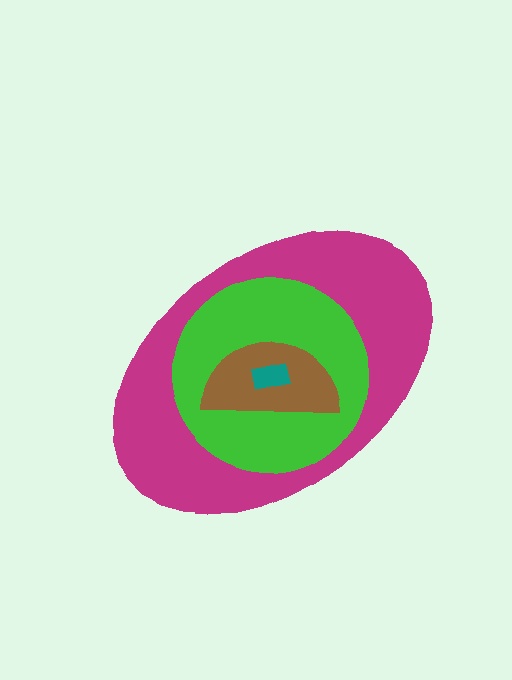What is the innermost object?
The teal rectangle.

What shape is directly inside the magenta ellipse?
The green circle.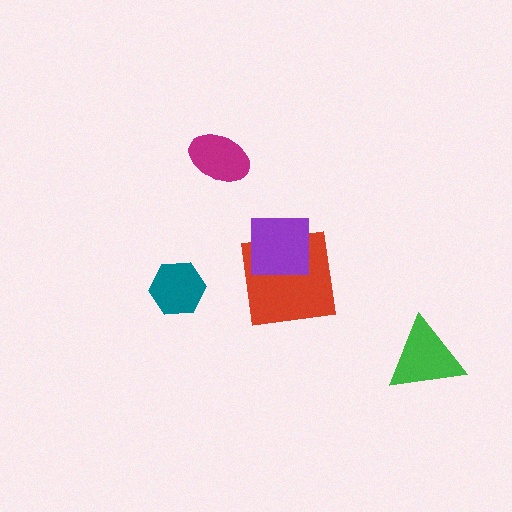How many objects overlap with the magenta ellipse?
0 objects overlap with the magenta ellipse.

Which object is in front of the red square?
The purple square is in front of the red square.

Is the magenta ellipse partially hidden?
No, no other shape covers it.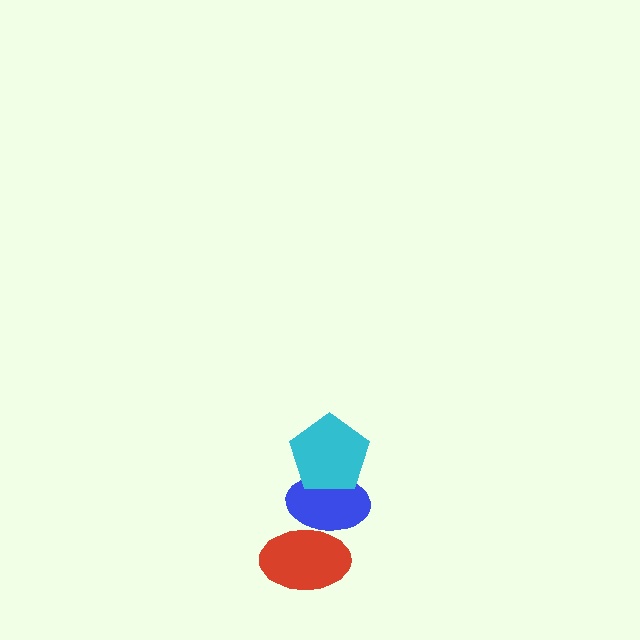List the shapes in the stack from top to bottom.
From top to bottom: the cyan pentagon, the blue ellipse, the red ellipse.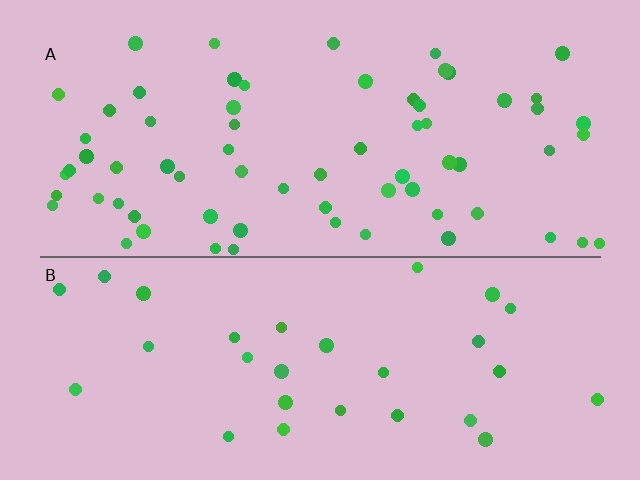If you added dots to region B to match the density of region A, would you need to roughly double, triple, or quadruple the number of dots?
Approximately double.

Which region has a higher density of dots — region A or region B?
A (the top).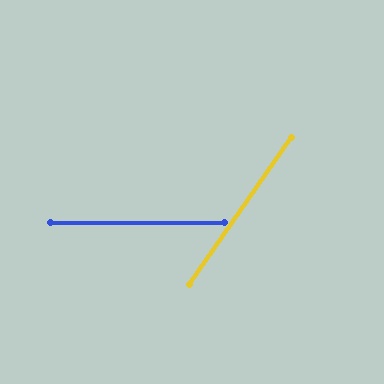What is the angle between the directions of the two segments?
Approximately 55 degrees.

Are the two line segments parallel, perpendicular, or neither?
Neither parallel nor perpendicular — they differ by about 55°.